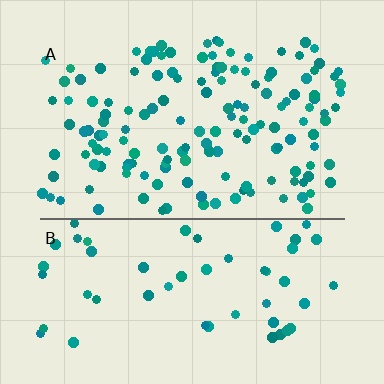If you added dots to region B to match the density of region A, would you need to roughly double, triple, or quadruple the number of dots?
Approximately triple.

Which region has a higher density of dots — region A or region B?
A (the top).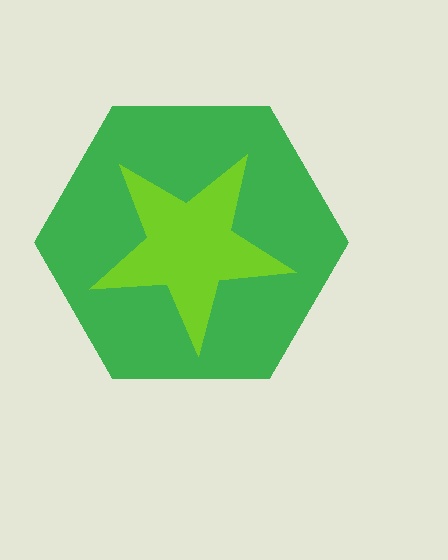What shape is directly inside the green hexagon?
The lime star.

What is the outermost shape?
The green hexagon.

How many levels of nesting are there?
2.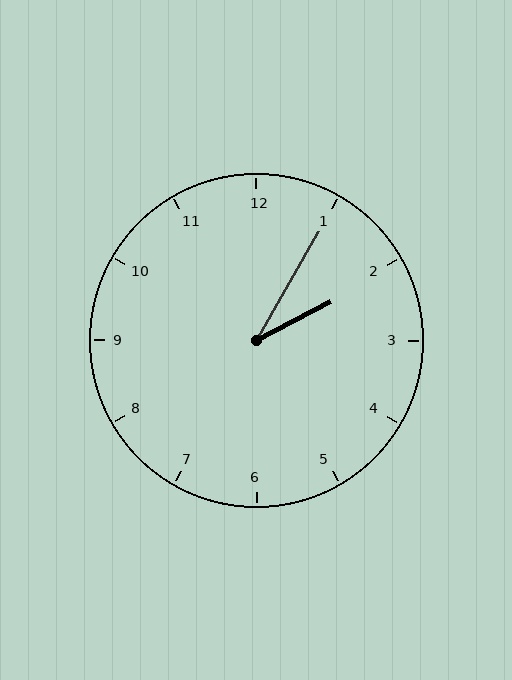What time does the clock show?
2:05.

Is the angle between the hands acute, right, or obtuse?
It is acute.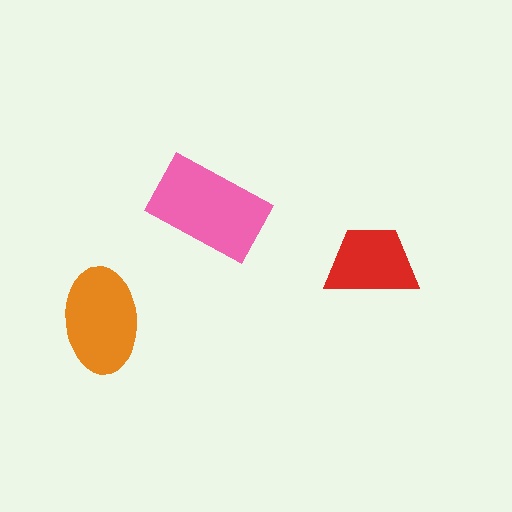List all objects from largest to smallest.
The pink rectangle, the orange ellipse, the red trapezoid.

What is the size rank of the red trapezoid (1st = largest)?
3rd.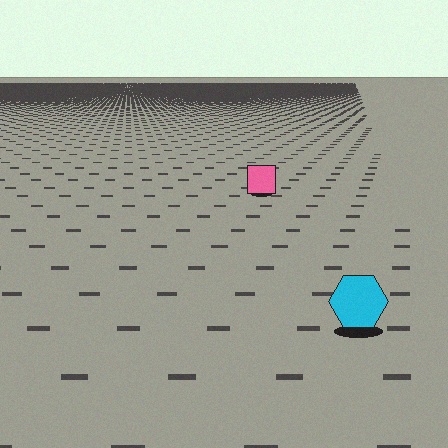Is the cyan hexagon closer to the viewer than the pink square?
Yes. The cyan hexagon is closer — you can tell from the texture gradient: the ground texture is coarser near it.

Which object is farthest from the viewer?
The pink square is farthest from the viewer. It appears smaller and the ground texture around it is denser.